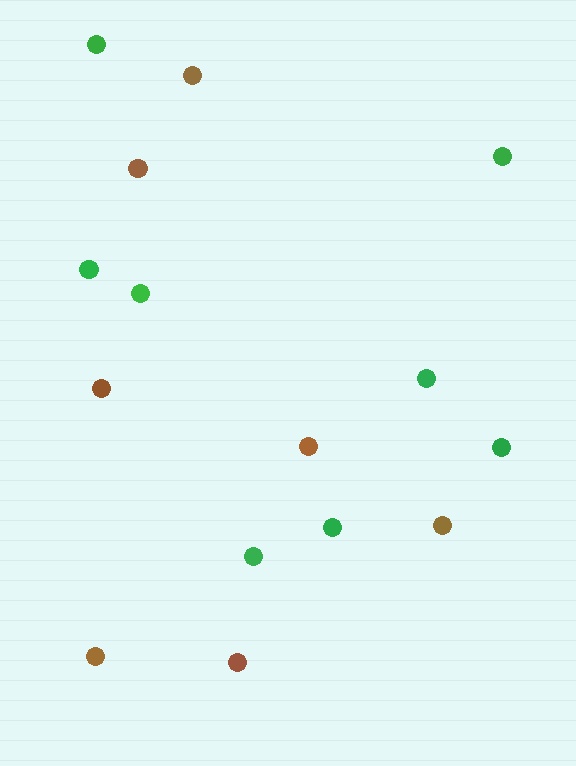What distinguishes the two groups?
There are 2 groups: one group of brown circles (7) and one group of green circles (8).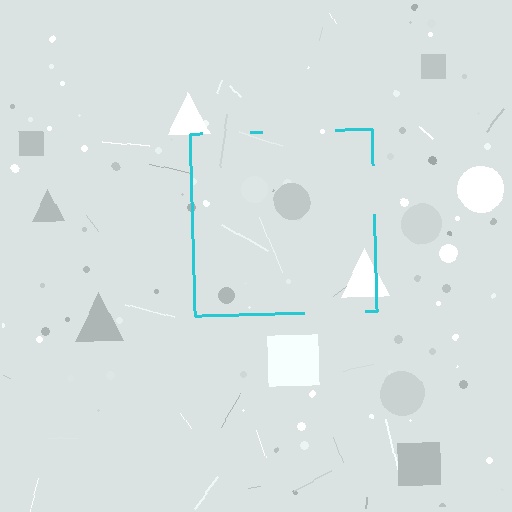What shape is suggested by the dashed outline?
The dashed outline suggests a square.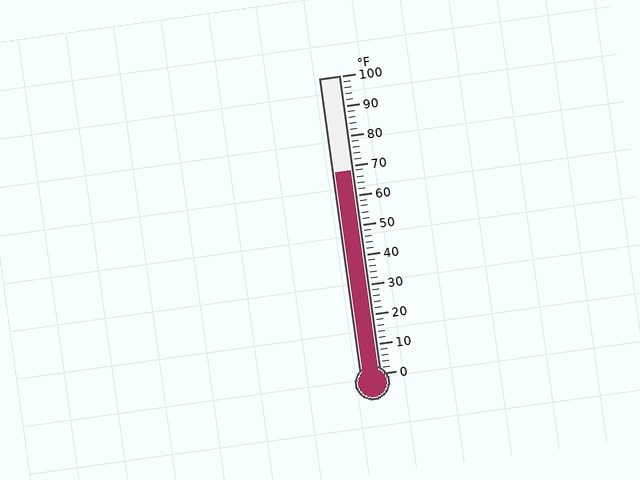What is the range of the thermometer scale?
The thermometer scale ranges from 0°F to 100°F.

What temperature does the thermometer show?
The thermometer shows approximately 68°F.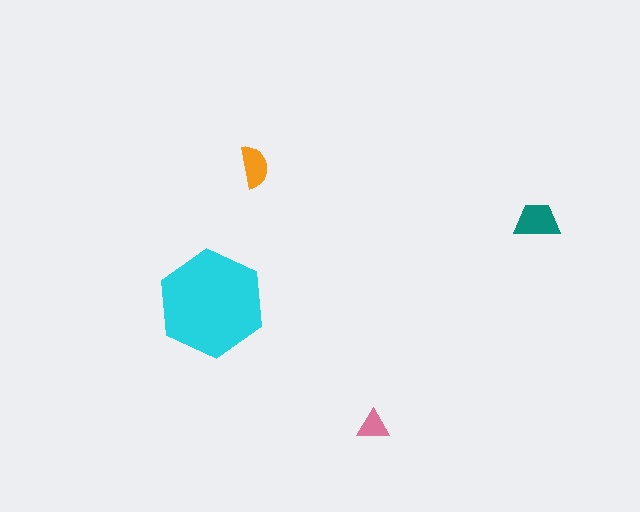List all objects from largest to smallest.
The cyan hexagon, the teal trapezoid, the orange semicircle, the pink triangle.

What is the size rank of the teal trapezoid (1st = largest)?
2nd.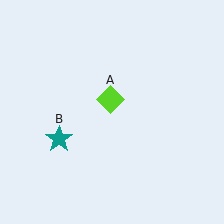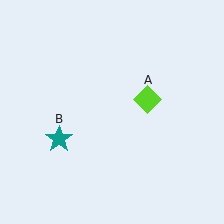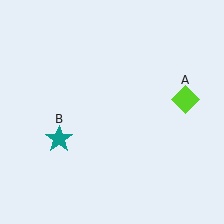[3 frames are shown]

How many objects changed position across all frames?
1 object changed position: lime diamond (object A).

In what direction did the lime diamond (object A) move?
The lime diamond (object A) moved right.